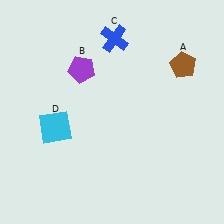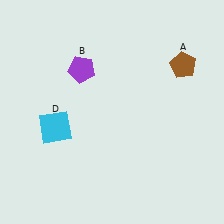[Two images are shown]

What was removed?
The blue cross (C) was removed in Image 2.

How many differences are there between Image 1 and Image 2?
There is 1 difference between the two images.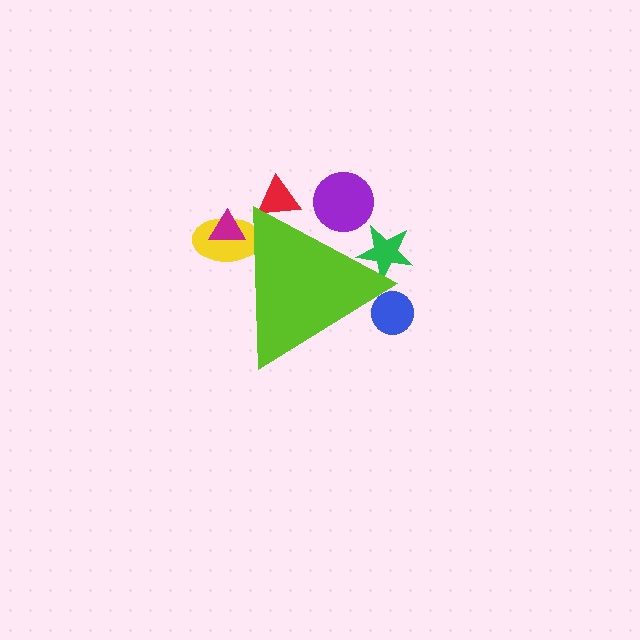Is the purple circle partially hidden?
Yes, the purple circle is partially hidden behind the lime triangle.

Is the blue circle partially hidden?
Yes, the blue circle is partially hidden behind the lime triangle.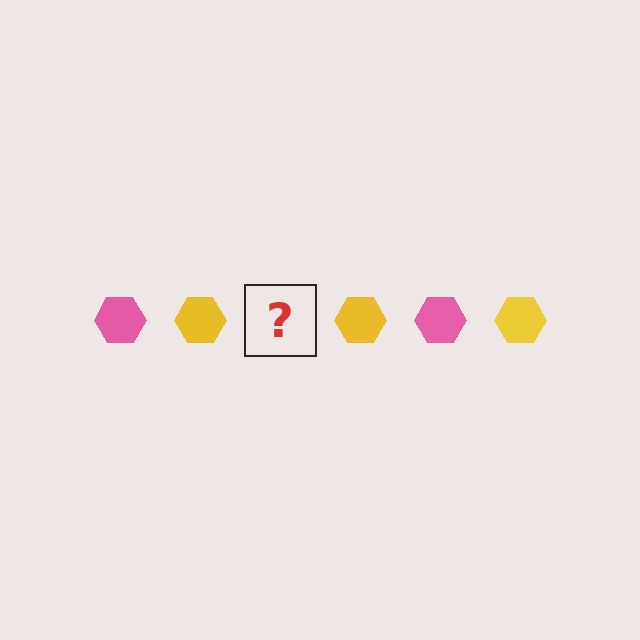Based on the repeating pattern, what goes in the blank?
The blank should be a pink hexagon.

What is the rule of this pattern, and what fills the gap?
The rule is that the pattern cycles through pink, yellow hexagons. The gap should be filled with a pink hexagon.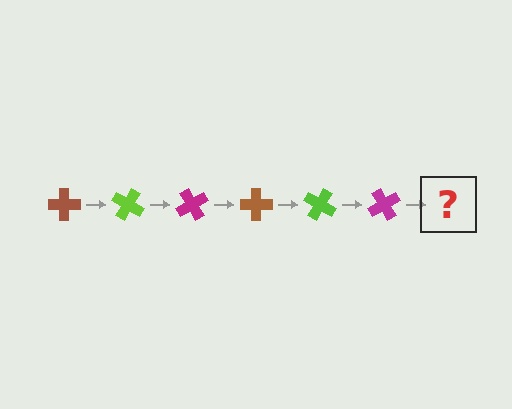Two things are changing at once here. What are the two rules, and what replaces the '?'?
The two rules are that it rotates 30 degrees each step and the color cycles through brown, lime, and magenta. The '?' should be a brown cross, rotated 180 degrees from the start.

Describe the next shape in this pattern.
It should be a brown cross, rotated 180 degrees from the start.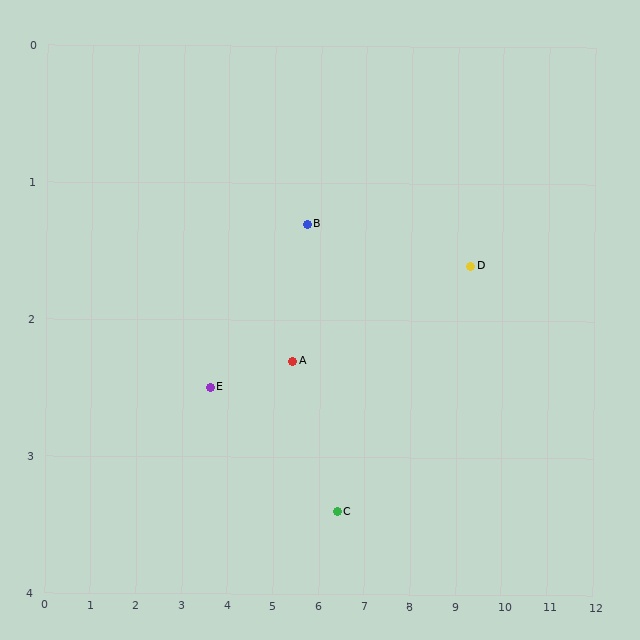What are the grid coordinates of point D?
Point D is at approximately (9.3, 1.6).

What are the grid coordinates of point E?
Point E is at approximately (3.6, 2.5).